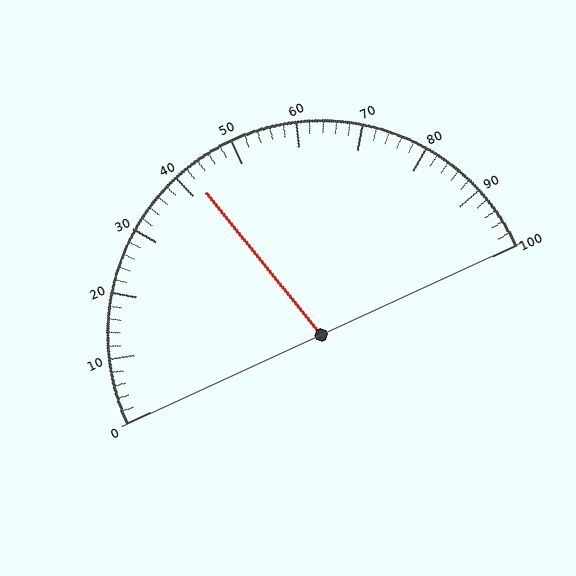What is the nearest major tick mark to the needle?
The nearest major tick mark is 40.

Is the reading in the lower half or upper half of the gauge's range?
The reading is in the lower half of the range (0 to 100).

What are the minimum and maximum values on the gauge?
The gauge ranges from 0 to 100.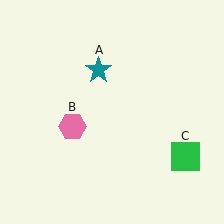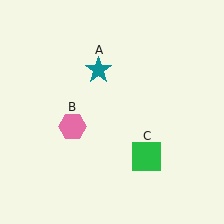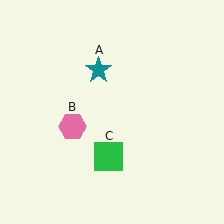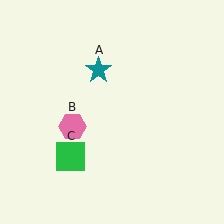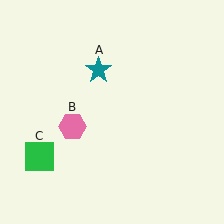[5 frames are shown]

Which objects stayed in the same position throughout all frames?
Teal star (object A) and pink hexagon (object B) remained stationary.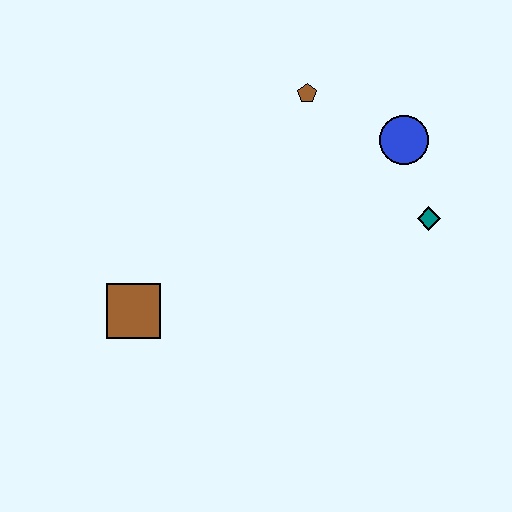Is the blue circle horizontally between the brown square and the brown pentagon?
No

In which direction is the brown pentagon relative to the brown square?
The brown pentagon is above the brown square.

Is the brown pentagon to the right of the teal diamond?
No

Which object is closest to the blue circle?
The teal diamond is closest to the blue circle.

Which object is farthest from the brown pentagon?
The brown square is farthest from the brown pentagon.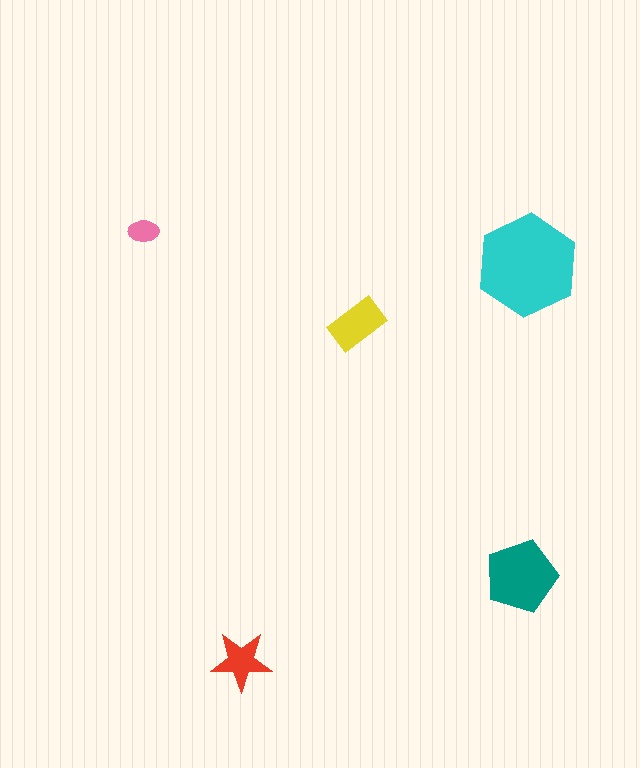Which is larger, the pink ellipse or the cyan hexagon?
The cyan hexagon.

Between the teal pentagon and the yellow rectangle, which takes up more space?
The teal pentagon.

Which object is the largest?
The cyan hexagon.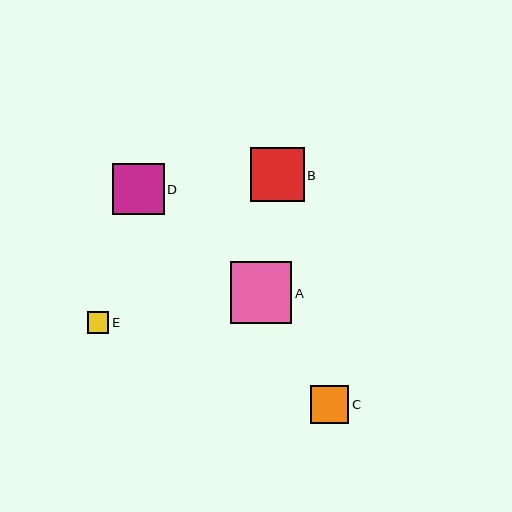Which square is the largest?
Square A is the largest with a size of approximately 62 pixels.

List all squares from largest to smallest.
From largest to smallest: A, B, D, C, E.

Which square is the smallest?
Square E is the smallest with a size of approximately 22 pixels.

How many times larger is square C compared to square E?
Square C is approximately 1.8 times the size of square E.